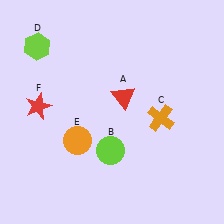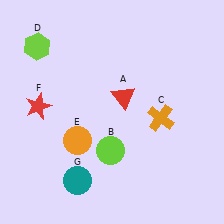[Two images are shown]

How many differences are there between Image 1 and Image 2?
There is 1 difference between the two images.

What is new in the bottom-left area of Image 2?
A teal circle (G) was added in the bottom-left area of Image 2.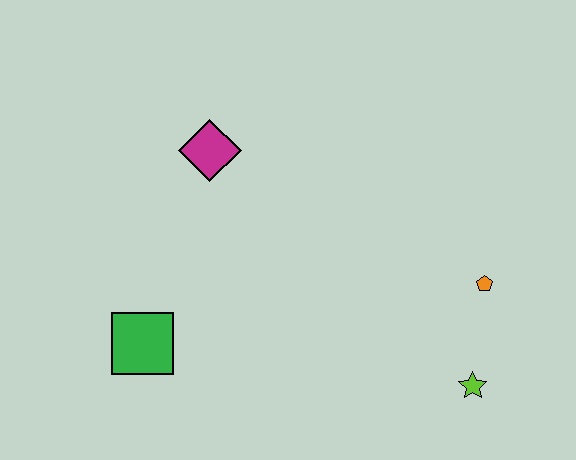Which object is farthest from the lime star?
The magenta diamond is farthest from the lime star.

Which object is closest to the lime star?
The orange pentagon is closest to the lime star.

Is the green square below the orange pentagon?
Yes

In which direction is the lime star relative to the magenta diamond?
The lime star is to the right of the magenta diamond.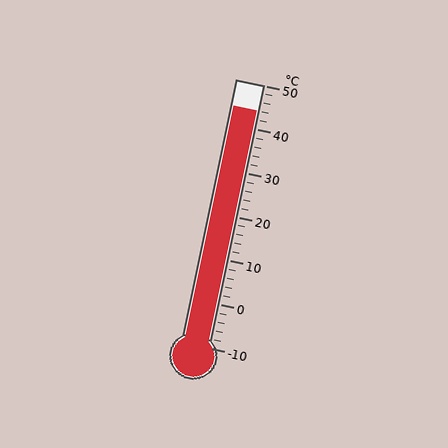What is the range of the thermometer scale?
The thermometer scale ranges from -10°C to 50°C.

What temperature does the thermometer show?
The thermometer shows approximately 44°C.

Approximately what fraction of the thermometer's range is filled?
The thermometer is filled to approximately 90% of its range.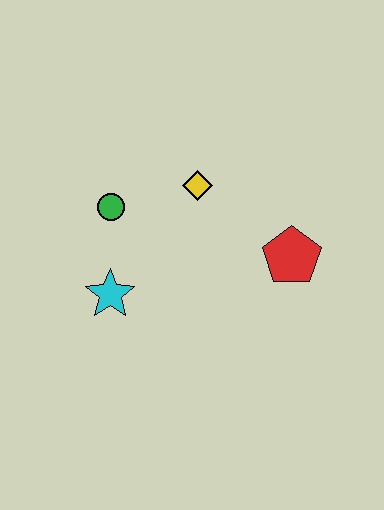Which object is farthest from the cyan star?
The red pentagon is farthest from the cyan star.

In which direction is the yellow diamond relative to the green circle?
The yellow diamond is to the right of the green circle.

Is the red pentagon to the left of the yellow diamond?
No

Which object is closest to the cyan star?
The green circle is closest to the cyan star.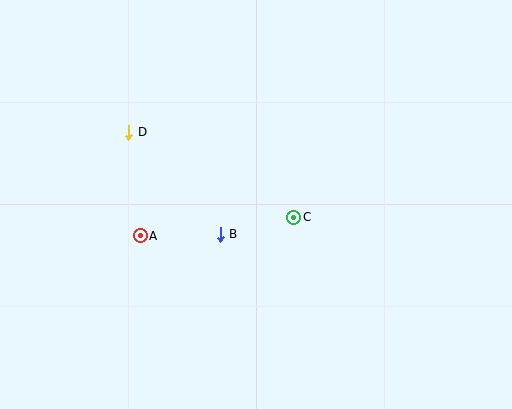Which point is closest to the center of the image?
Point C at (294, 217) is closest to the center.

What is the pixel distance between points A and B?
The distance between A and B is 80 pixels.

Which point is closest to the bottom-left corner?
Point A is closest to the bottom-left corner.